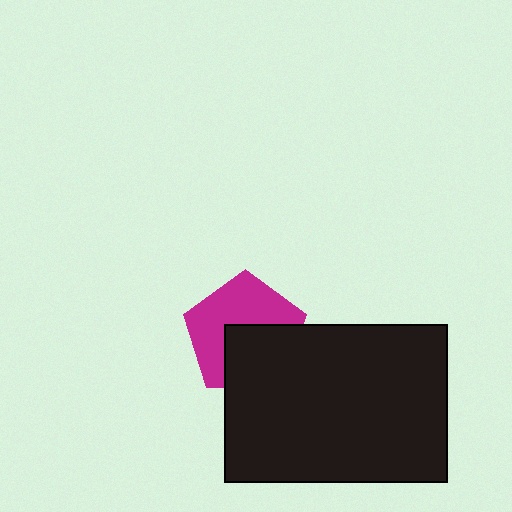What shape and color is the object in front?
The object in front is a black rectangle.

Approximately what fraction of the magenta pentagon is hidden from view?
Roughly 44% of the magenta pentagon is hidden behind the black rectangle.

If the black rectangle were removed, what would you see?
You would see the complete magenta pentagon.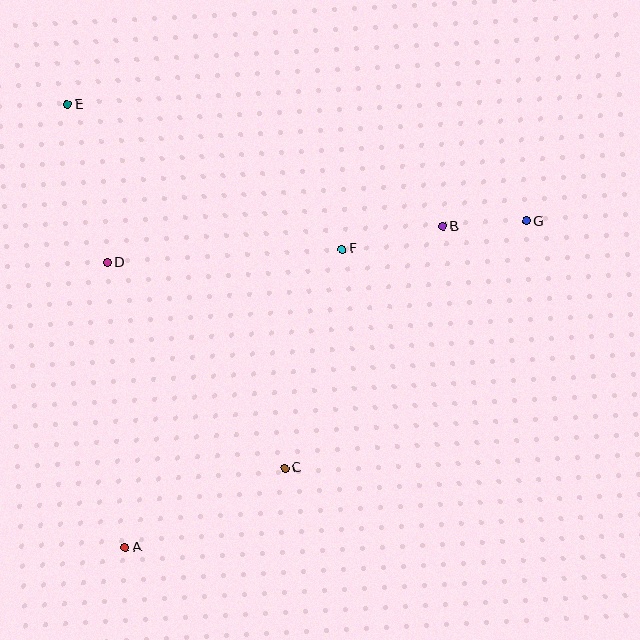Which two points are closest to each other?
Points B and G are closest to each other.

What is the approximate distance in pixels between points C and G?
The distance between C and G is approximately 346 pixels.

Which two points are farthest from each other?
Points A and G are farthest from each other.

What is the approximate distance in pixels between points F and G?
The distance between F and G is approximately 187 pixels.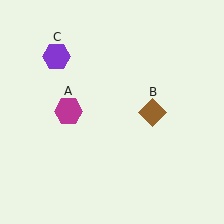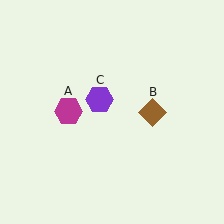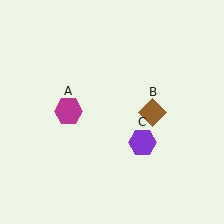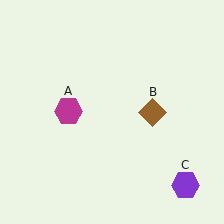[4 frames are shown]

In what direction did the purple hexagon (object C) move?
The purple hexagon (object C) moved down and to the right.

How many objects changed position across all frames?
1 object changed position: purple hexagon (object C).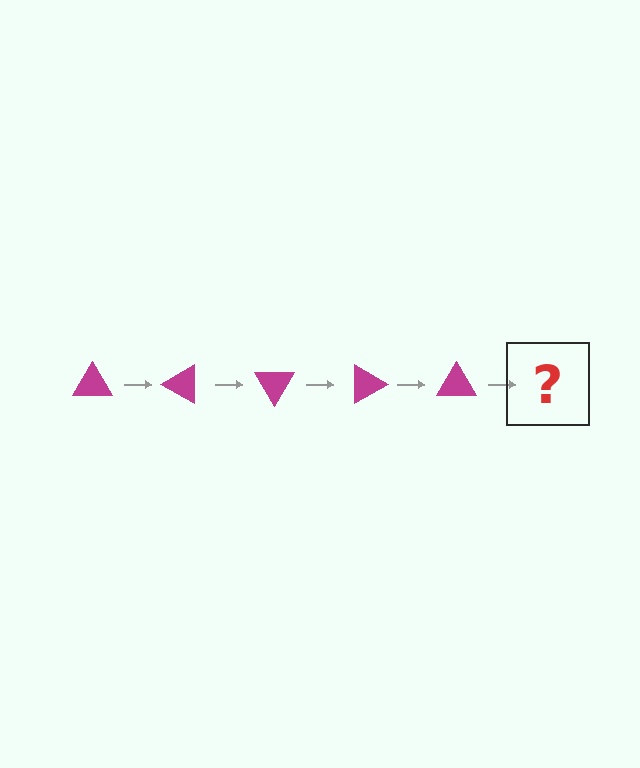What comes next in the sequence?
The next element should be a magenta triangle rotated 150 degrees.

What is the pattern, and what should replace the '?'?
The pattern is that the triangle rotates 30 degrees each step. The '?' should be a magenta triangle rotated 150 degrees.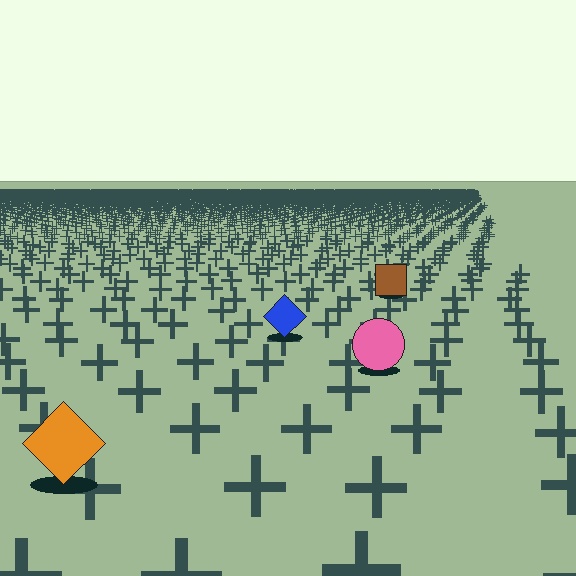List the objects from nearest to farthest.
From nearest to farthest: the orange diamond, the pink circle, the blue diamond, the brown square.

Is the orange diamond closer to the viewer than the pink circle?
Yes. The orange diamond is closer — you can tell from the texture gradient: the ground texture is coarser near it.